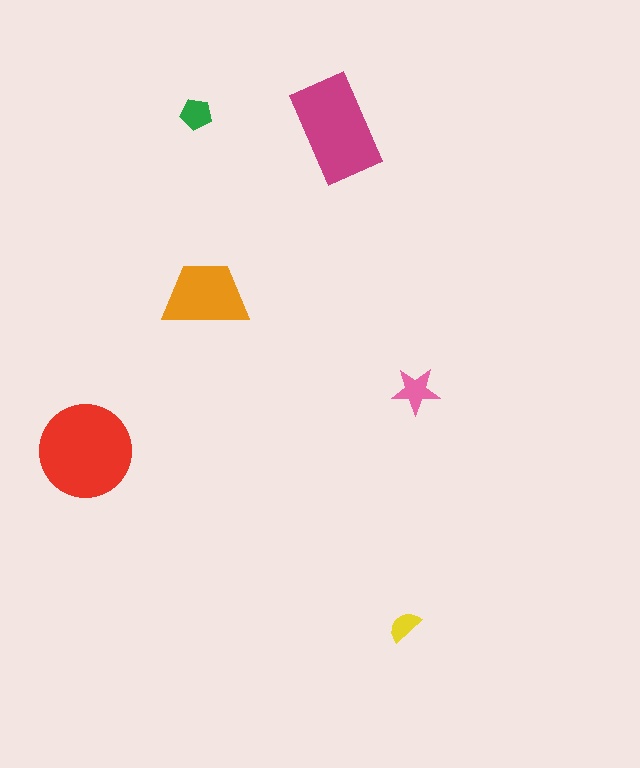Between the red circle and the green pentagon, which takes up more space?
The red circle.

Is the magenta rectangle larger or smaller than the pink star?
Larger.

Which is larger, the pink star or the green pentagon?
The pink star.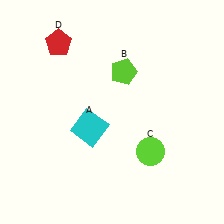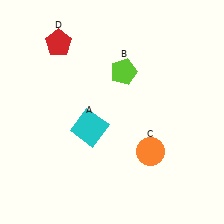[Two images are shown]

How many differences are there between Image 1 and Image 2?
There is 1 difference between the two images.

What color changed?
The circle (C) changed from lime in Image 1 to orange in Image 2.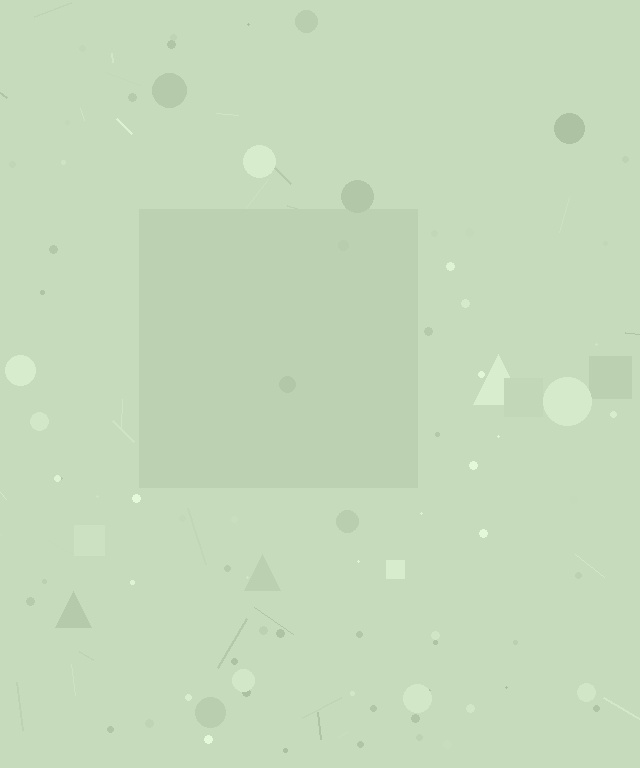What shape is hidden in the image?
A square is hidden in the image.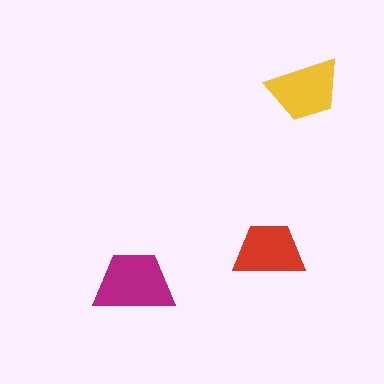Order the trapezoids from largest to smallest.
the magenta one, the yellow one, the red one.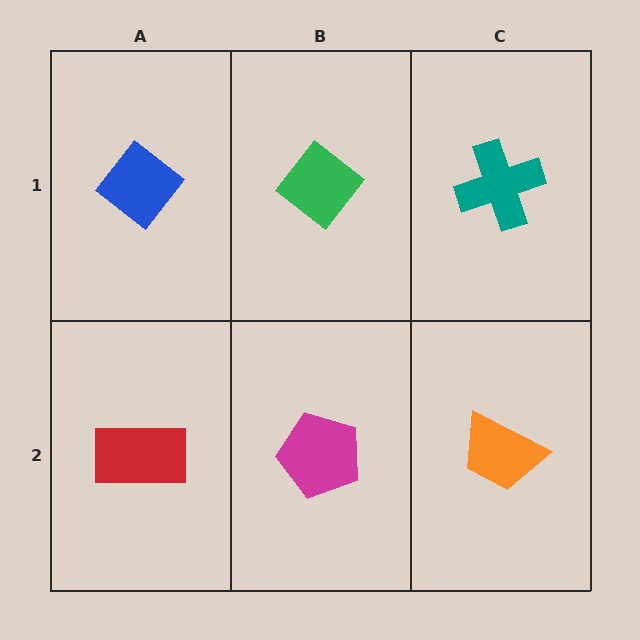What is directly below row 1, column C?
An orange trapezoid.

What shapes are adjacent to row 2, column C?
A teal cross (row 1, column C), a magenta pentagon (row 2, column B).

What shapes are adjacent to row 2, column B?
A green diamond (row 1, column B), a red rectangle (row 2, column A), an orange trapezoid (row 2, column C).